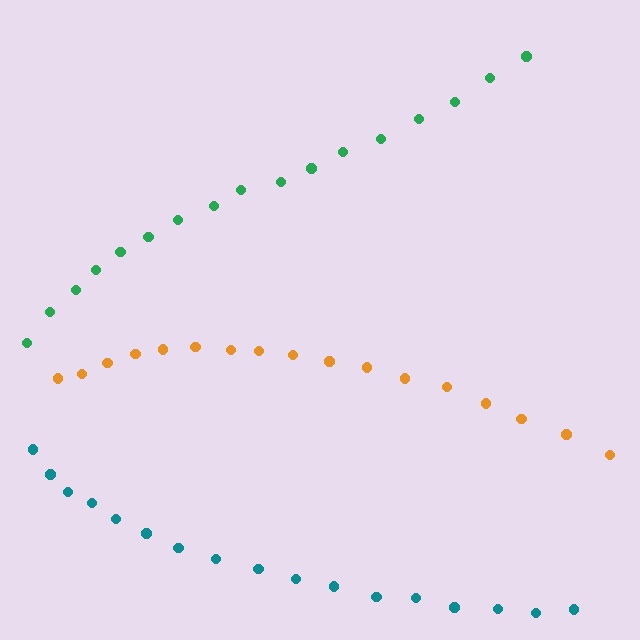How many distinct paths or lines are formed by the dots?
There are 3 distinct paths.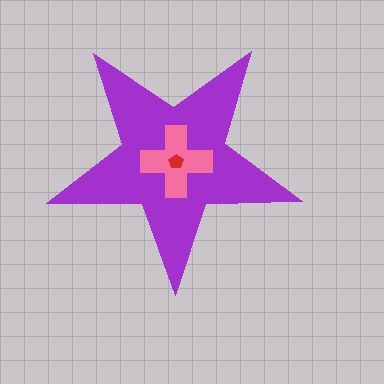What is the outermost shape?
The purple star.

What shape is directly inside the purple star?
The pink cross.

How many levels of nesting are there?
3.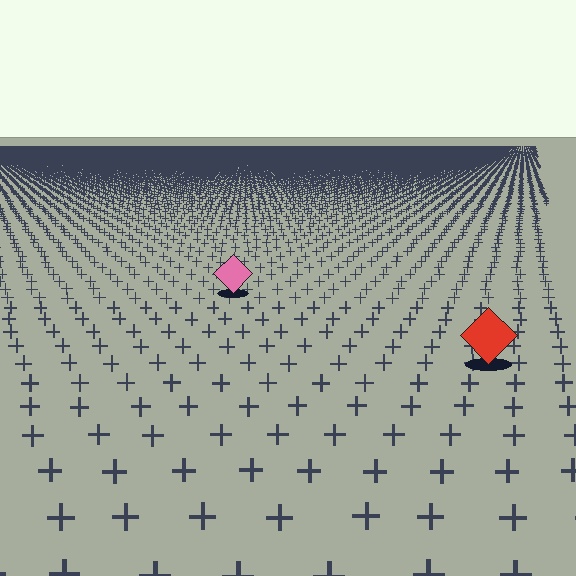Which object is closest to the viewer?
The red diamond is closest. The texture marks near it are larger and more spread out.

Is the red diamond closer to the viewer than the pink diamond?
Yes. The red diamond is closer — you can tell from the texture gradient: the ground texture is coarser near it.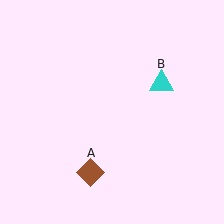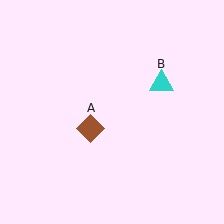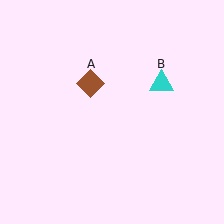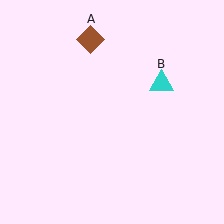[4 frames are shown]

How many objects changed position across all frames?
1 object changed position: brown diamond (object A).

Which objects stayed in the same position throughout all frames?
Cyan triangle (object B) remained stationary.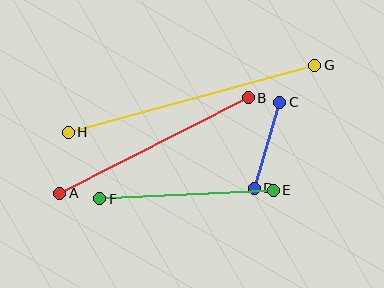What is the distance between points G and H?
The distance is approximately 255 pixels.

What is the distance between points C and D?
The distance is approximately 89 pixels.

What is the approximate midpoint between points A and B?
The midpoint is at approximately (154, 146) pixels.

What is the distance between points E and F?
The distance is approximately 174 pixels.